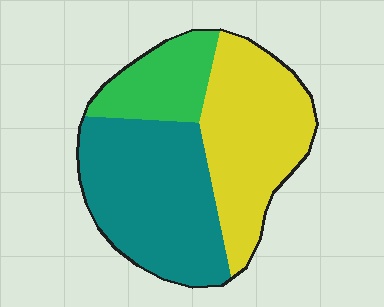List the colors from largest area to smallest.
From largest to smallest: teal, yellow, green.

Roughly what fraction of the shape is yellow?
Yellow covers roughly 40% of the shape.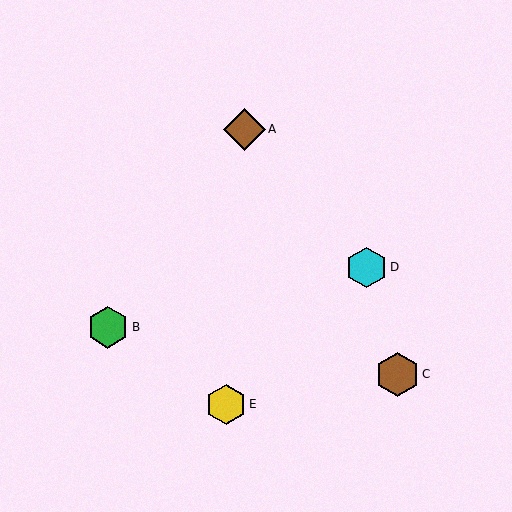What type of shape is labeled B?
Shape B is a green hexagon.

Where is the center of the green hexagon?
The center of the green hexagon is at (108, 327).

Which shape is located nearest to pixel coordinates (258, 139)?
The brown diamond (labeled A) at (244, 129) is nearest to that location.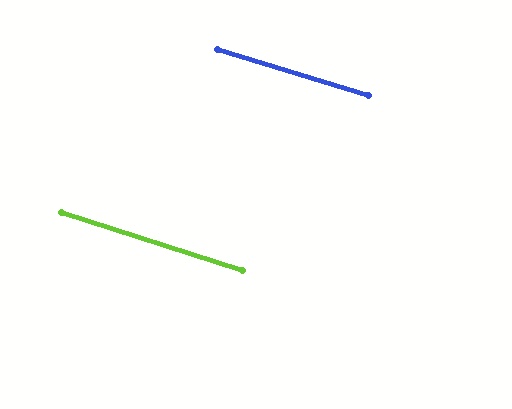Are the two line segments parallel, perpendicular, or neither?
Parallel — their directions differ by only 0.8°.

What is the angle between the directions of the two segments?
Approximately 1 degree.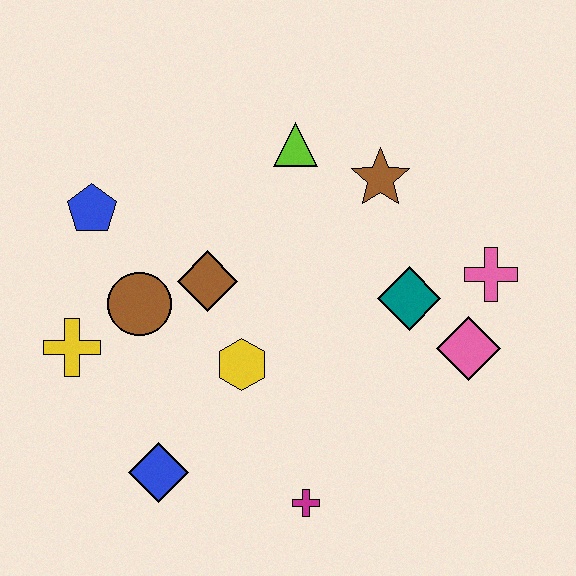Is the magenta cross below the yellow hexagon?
Yes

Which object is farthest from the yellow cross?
The pink cross is farthest from the yellow cross.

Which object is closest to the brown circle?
The brown diamond is closest to the brown circle.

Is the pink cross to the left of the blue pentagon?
No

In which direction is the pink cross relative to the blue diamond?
The pink cross is to the right of the blue diamond.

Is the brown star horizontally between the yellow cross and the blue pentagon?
No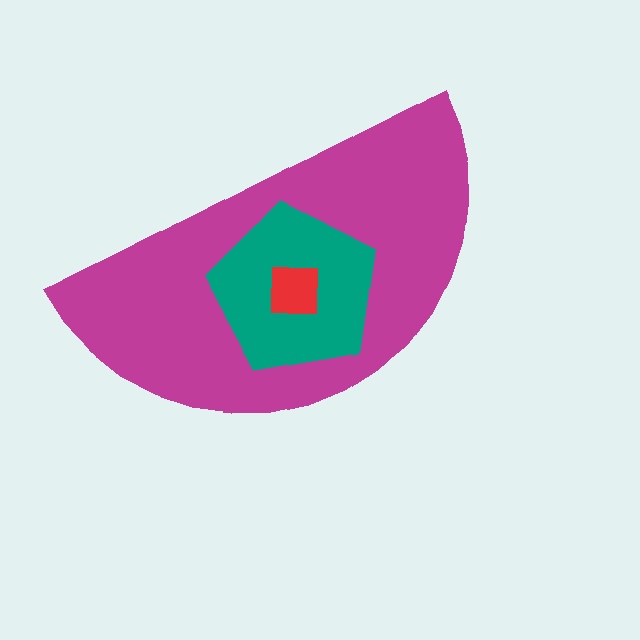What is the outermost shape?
The magenta semicircle.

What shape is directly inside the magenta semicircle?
The teal pentagon.